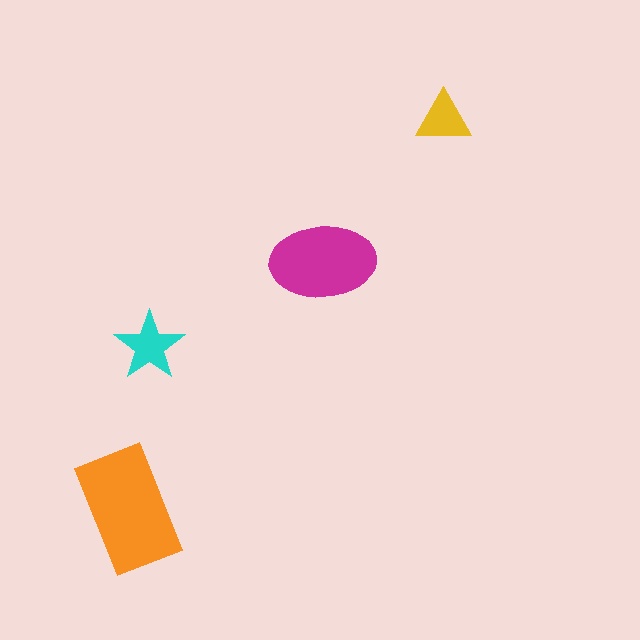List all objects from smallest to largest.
The yellow triangle, the cyan star, the magenta ellipse, the orange rectangle.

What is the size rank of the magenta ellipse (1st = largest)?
2nd.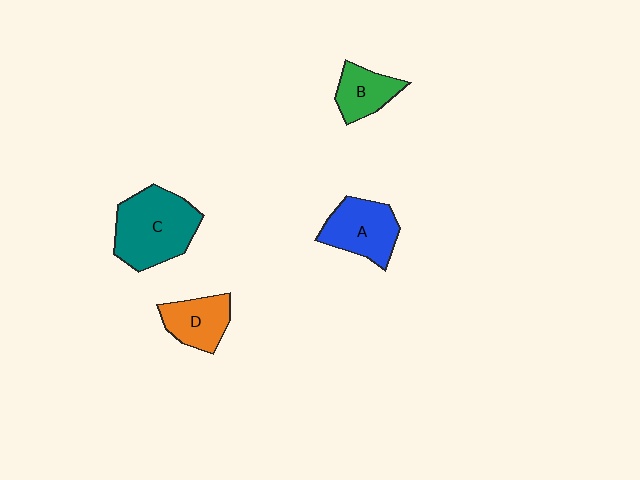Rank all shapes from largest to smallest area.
From largest to smallest: C (teal), A (blue), D (orange), B (green).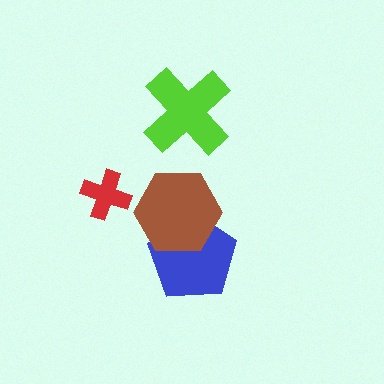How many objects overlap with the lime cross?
0 objects overlap with the lime cross.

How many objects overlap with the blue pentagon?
1 object overlaps with the blue pentagon.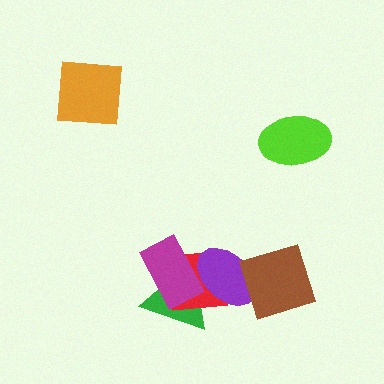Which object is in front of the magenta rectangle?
The purple ellipse is in front of the magenta rectangle.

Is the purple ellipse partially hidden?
Yes, it is partially covered by another shape.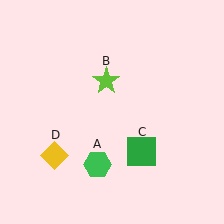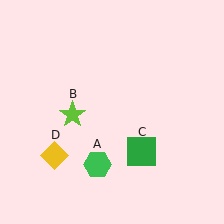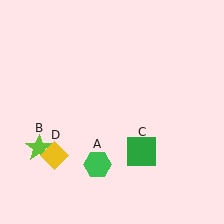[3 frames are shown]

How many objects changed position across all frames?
1 object changed position: lime star (object B).